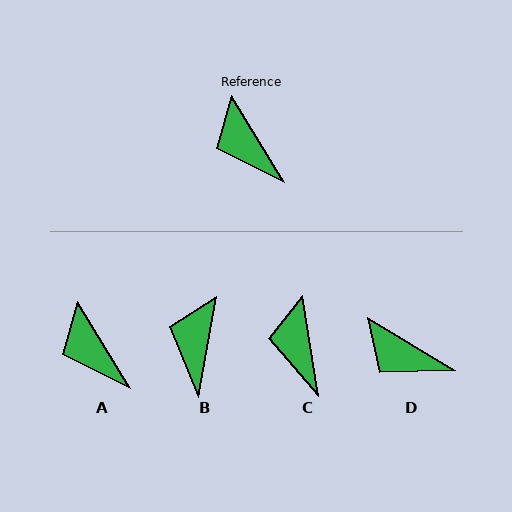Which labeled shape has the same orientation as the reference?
A.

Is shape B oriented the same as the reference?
No, it is off by about 42 degrees.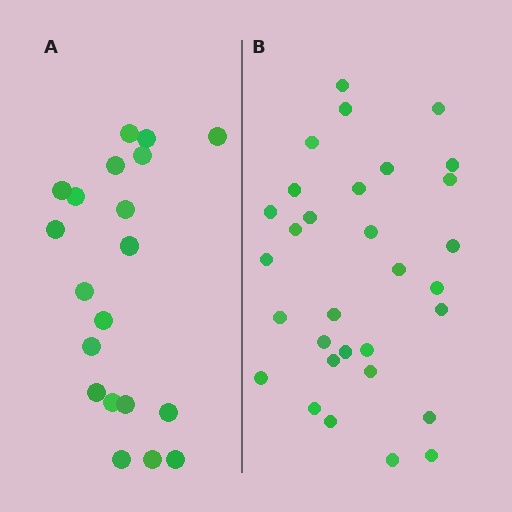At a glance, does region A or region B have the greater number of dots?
Region B (the right region) has more dots.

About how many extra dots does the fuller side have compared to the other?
Region B has roughly 12 or so more dots than region A.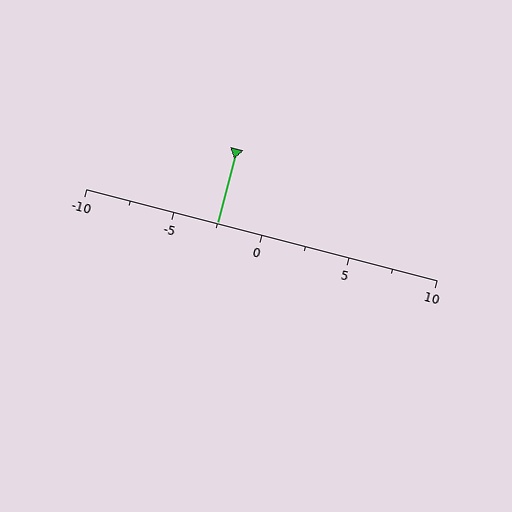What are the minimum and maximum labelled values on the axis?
The axis runs from -10 to 10.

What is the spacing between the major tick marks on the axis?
The major ticks are spaced 5 apart.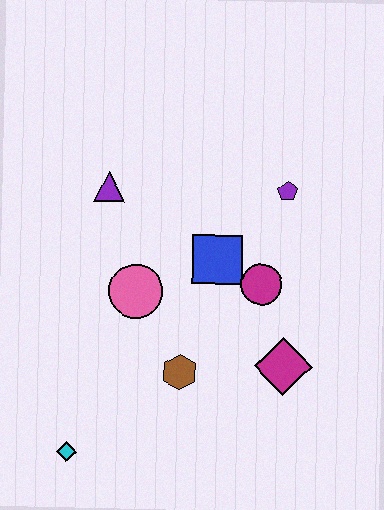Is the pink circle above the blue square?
No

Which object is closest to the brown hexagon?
The pink circle is closest to the brown hexagon.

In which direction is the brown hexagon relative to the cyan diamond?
The brown hexagon is to the right of the cyan diamond.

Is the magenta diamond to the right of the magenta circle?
Yes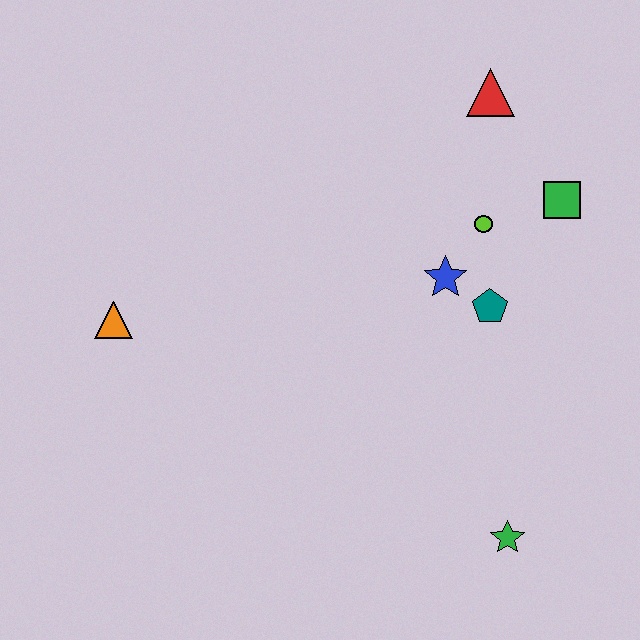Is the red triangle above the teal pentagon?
Yes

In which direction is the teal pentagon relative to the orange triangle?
The teal pentagon is to the right of the orange triangle.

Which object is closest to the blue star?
The teal pentagon is closest to the blue star.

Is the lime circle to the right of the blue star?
Yes